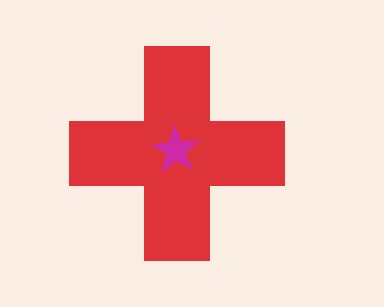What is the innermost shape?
The magenta star.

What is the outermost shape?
The red cross.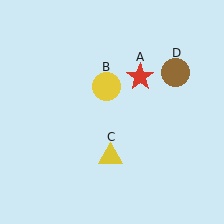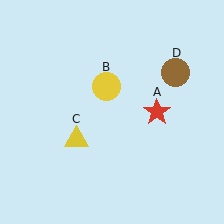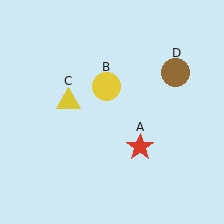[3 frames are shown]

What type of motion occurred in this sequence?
The red star (object A), yellow triangle (object C) rotated clockwise around the center of the scene.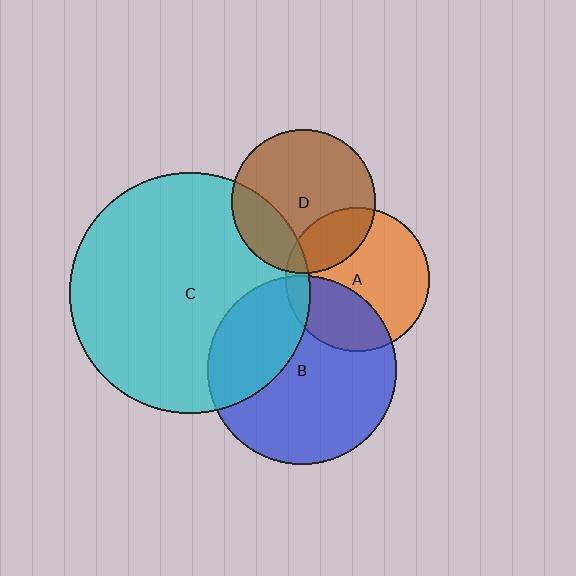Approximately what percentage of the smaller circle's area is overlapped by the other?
Approximately 25%.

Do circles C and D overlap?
Yes.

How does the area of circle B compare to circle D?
Approximately 1.7 times.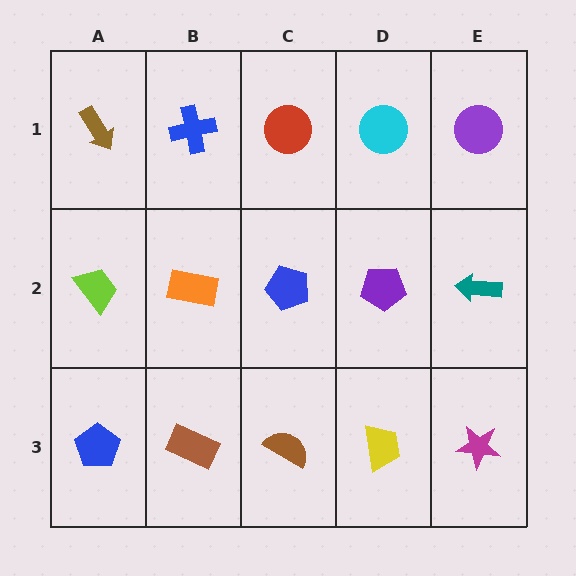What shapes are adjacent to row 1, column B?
An orange rectangle (row 2, column B), a brown arrow (row 1, column A), a red circle (row 1, column C).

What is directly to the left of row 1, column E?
A cyan circle.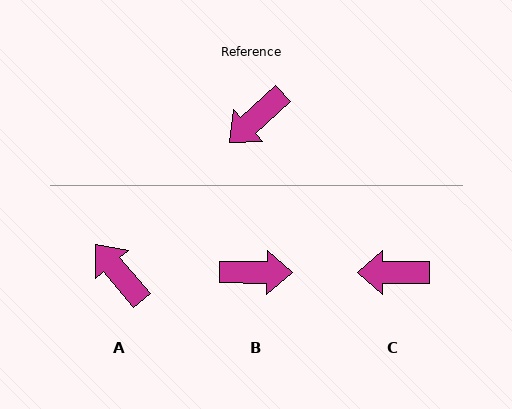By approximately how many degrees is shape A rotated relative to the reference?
Approximately 92 degrees clockwise.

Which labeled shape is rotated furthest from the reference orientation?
B, about 137 degrees away.